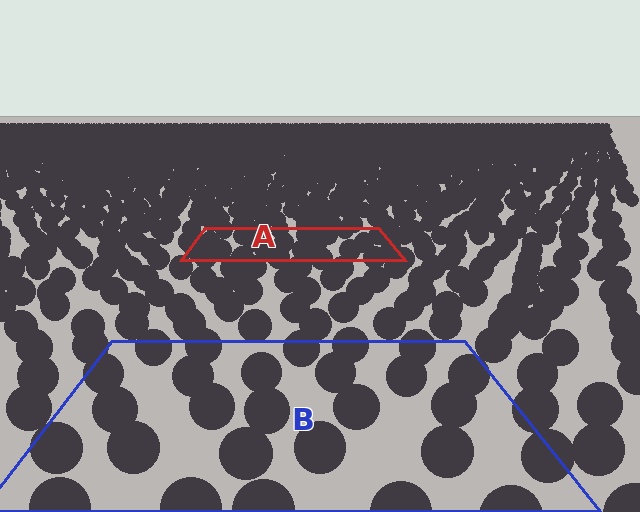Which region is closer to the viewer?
Region B is closer. The texture elements there are larger and more spread out.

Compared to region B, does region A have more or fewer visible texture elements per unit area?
Region A has more texture elements per unit area — they are packed more densely because it is farther away.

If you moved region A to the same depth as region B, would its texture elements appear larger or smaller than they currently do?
They would appear larger. At a closer depth, the same texture elements are projected at a bigger on-screen size.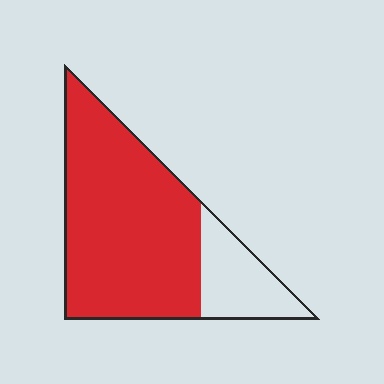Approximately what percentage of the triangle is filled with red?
Approximately 80%.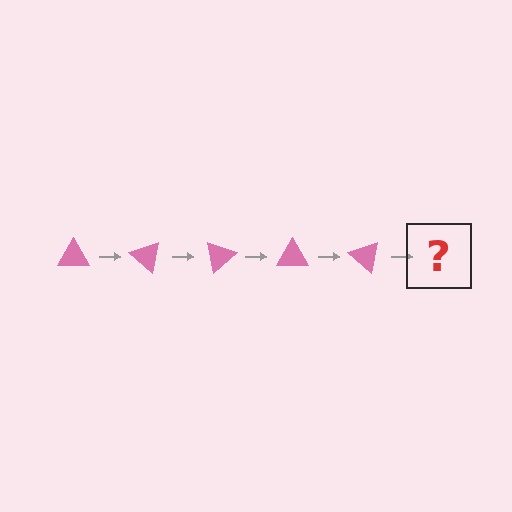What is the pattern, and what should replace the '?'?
The pattern is that the triangle rotates 40 degrees each step. The '?' should be a pink triangle rotated 200 degrees.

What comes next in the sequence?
The next element should be a pink triangle rotated 200 degrees.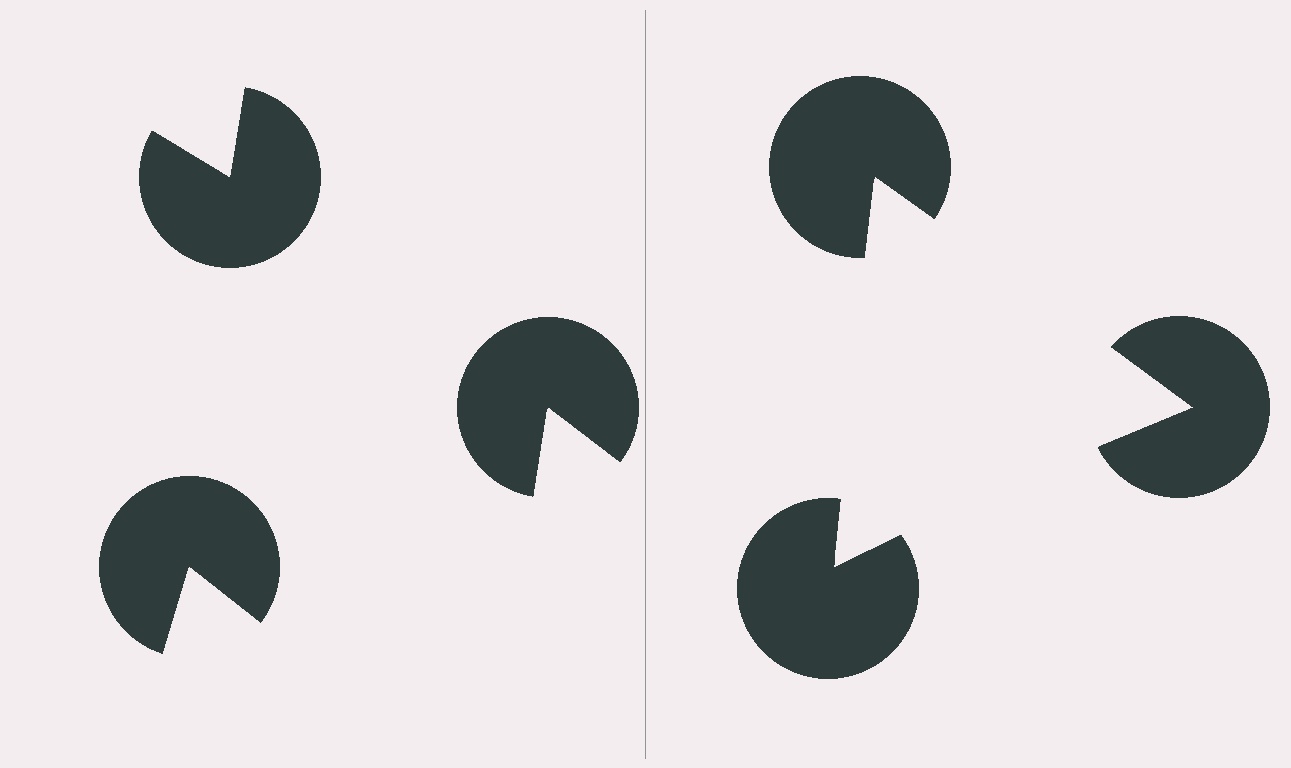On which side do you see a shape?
An illusory triangle appears on the right side. On the left side the wedge cuts are rotated, so no coherent shape forms.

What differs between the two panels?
The pac-man discs are positioned identically on both sides; only the wedge orientations differ. On the right they align to a triangle; on the left they are misaligned.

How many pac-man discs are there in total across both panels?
6 — 3 on each side.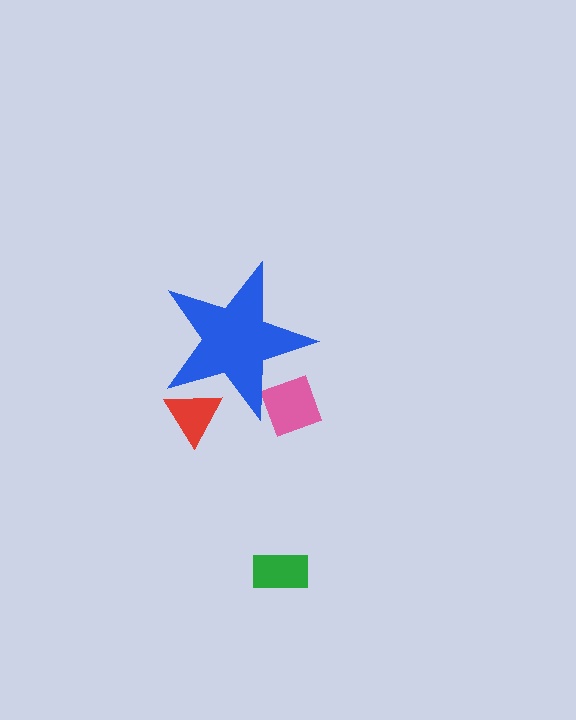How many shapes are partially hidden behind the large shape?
2 shapes are partially hidden.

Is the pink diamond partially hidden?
Yes, the pink diamond is partially hidden behind the blue star.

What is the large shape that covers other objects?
A blue star.